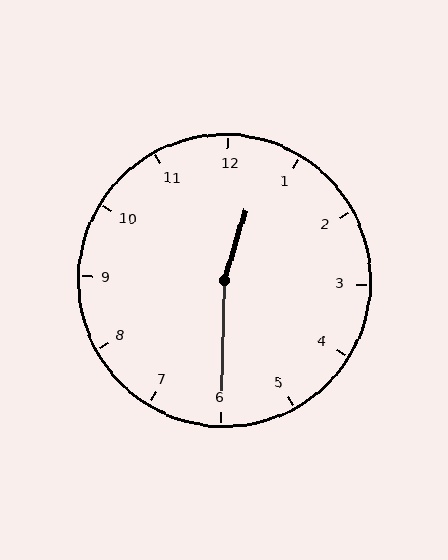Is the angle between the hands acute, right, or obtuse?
It is obtuse.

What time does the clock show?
12:30.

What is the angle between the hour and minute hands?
Approximately 165 degrees.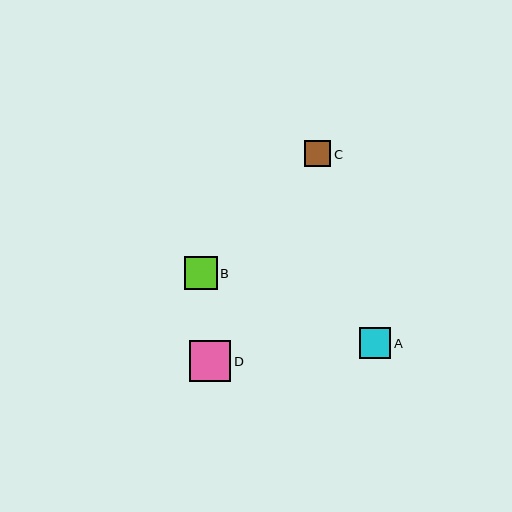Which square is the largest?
Square D is the largest with a size of approximately 41 pixels.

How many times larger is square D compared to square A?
Square D is approximately 1.3 times the size of square A.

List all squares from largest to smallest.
From largest to smallest: D, B, A, C.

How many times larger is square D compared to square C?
Square D is approximately 1.6 times the size of square C.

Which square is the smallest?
Square C is the smallest with a size of approximately 26 pixels.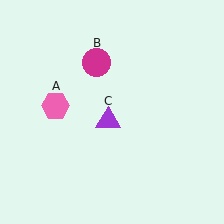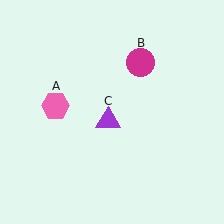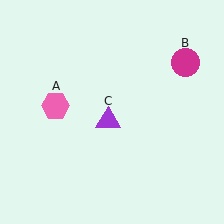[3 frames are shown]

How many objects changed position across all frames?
1 object changed position: magenta circle (object B).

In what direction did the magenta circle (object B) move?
The magenta circle (object B) moved right.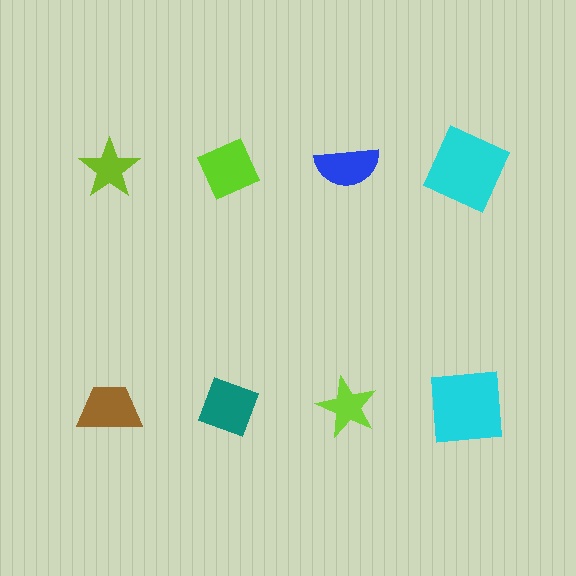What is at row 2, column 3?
A lime star.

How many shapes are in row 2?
4 shapes.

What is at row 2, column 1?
A brown trapezoid.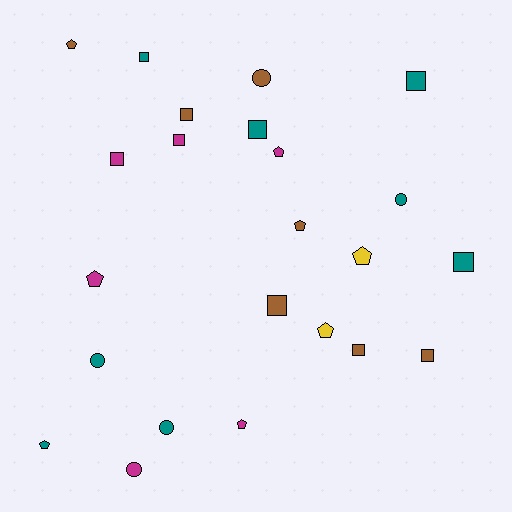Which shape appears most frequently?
Square, with 10 objects.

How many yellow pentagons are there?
There are 2 yellow pentagons.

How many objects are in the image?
There are 23 objects.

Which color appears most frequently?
Teal, with 8 objects.